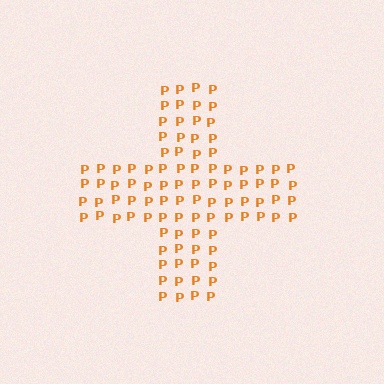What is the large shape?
The large shape is a cross.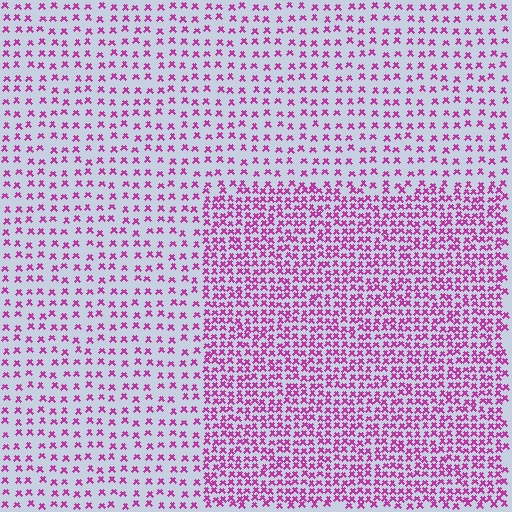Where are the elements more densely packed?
The elements are more densely packed inside the rectangle boundary.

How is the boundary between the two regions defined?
The boundary is defined by a change in element density (approximately 2.1x ratio). All elements are the same color, size, and shape.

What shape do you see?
I see a rectangle.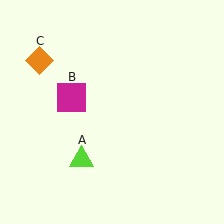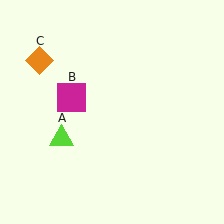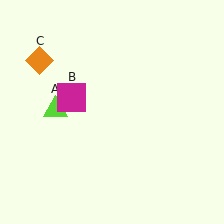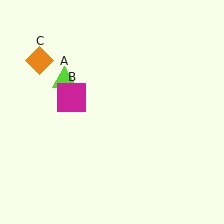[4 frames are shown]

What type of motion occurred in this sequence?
The lime triangle (object A) rotated clockwise around the center of the scene.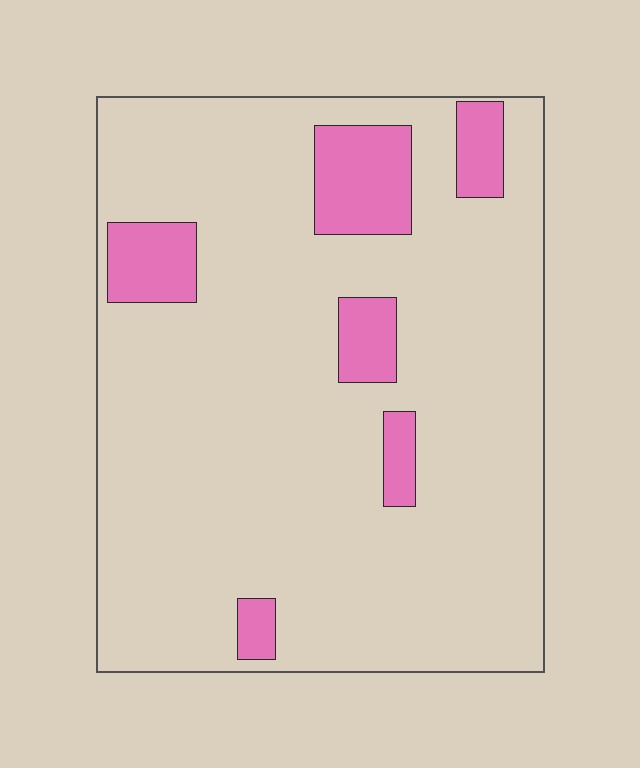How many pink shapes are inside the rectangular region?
6.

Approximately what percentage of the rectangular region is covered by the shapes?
Approximately 15%.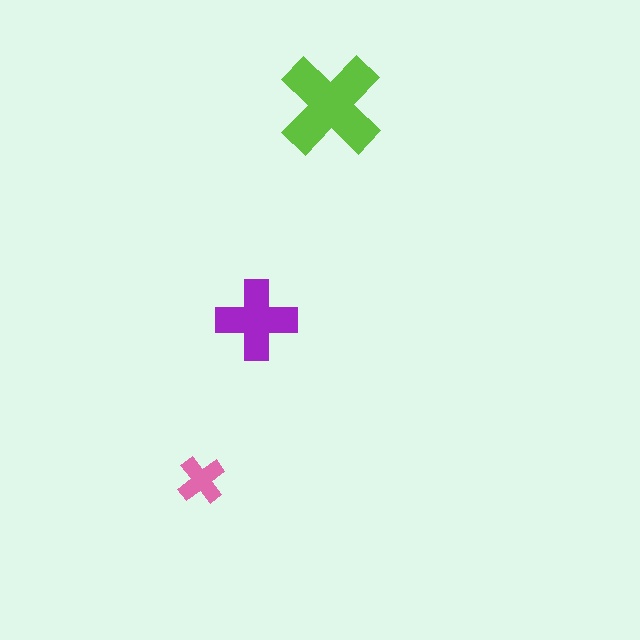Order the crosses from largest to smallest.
the lime one, the purple one, the pink one.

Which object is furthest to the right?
The lime cross is rightmost.